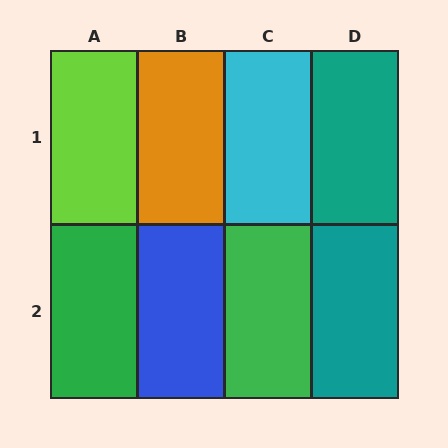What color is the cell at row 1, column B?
Orange.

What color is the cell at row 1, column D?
Teal.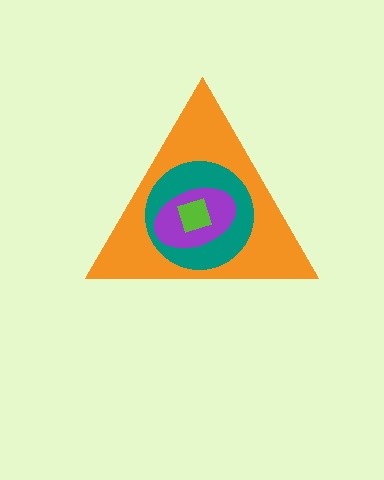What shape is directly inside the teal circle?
The purple ellipse.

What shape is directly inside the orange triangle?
The teal circle.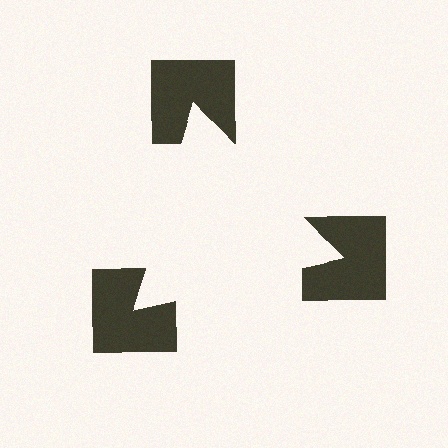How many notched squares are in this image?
There are 3 — one at each vertex of the illusory triangle.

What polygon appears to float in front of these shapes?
An illusory triangle — its edges are inferred from the aligned wedge cuts in the notched squares, not physically drawn.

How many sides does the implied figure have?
3 sides.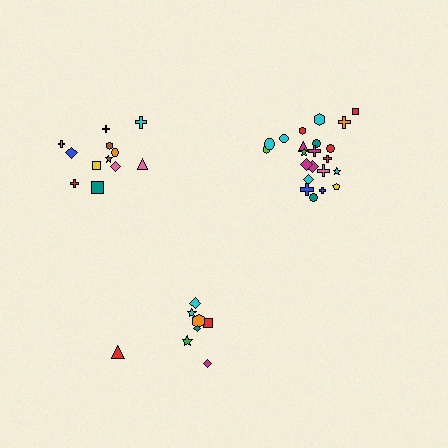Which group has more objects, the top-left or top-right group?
The top-right group.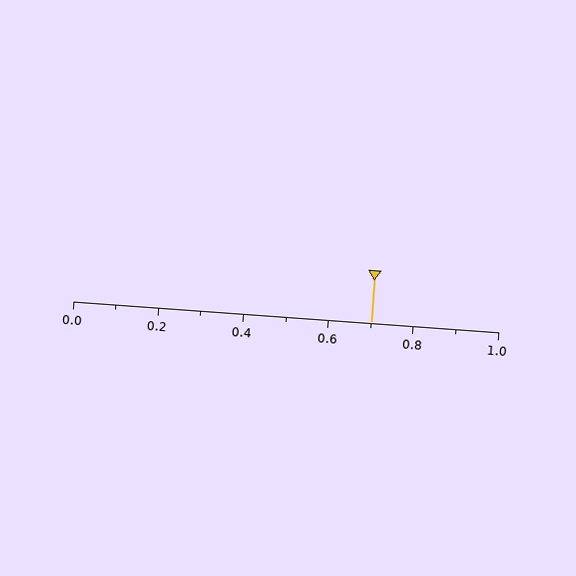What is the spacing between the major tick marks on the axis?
The major ticks are spaced 0.2 apart.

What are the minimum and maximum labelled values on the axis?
The axis runs from 0.0 to 1.0.